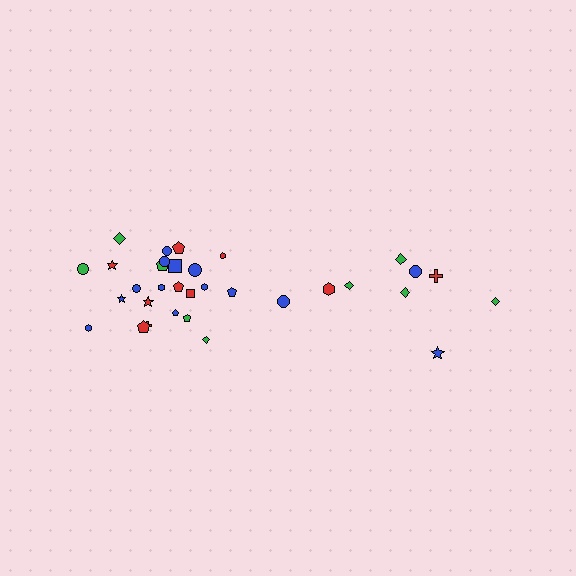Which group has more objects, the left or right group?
The left group.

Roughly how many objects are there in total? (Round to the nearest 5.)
Roughly 35 objects in total.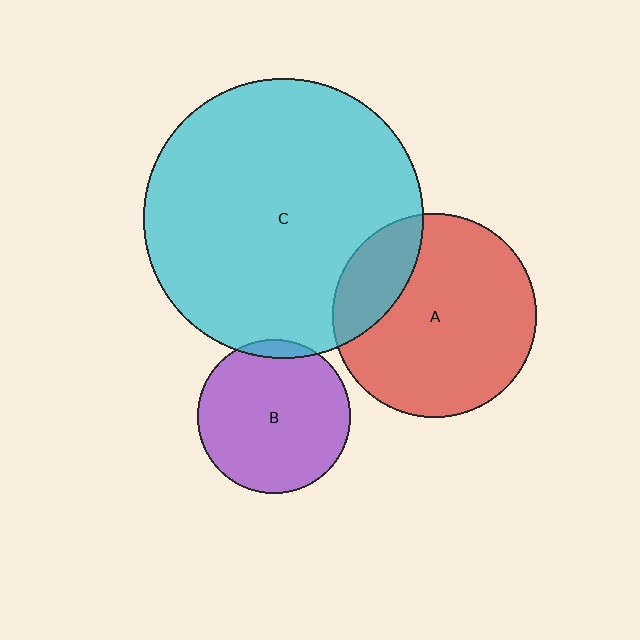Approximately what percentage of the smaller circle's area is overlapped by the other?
Approximately 5%.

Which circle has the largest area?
Circle C (cyan).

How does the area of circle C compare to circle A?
Approximately 1.9 times.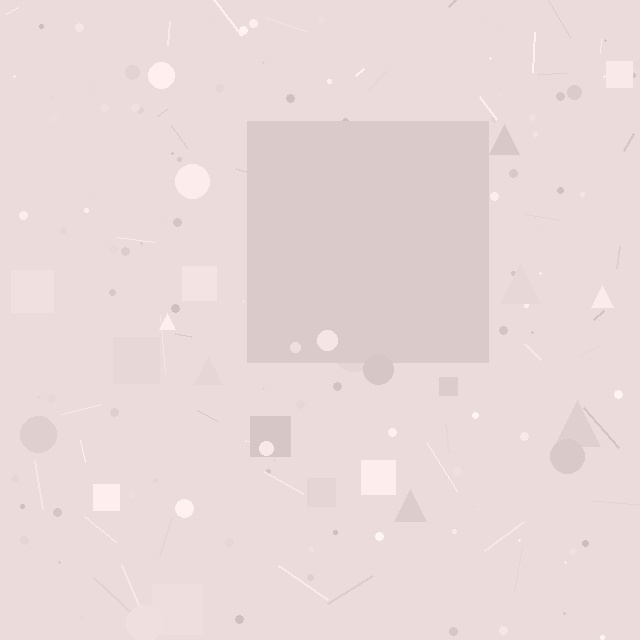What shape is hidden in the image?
A square is hidden in the image.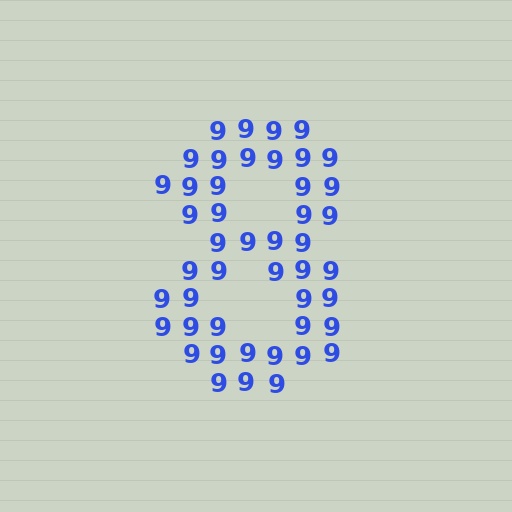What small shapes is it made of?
It is made of small digit 9's.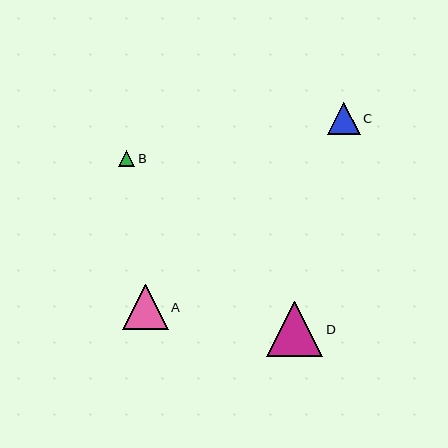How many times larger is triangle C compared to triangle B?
Triangle C is approximately 2.0 times the size of triangle B.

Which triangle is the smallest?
Triangle B is the smallest with a size of approximately 16 pixels.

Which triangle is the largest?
Triangle D is the largest with a size of approximately 56 pixels.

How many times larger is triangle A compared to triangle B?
Triangle A is approximately 2.8 times the size of triangle B.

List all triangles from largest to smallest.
From largest to smallest: D, A, C, B.